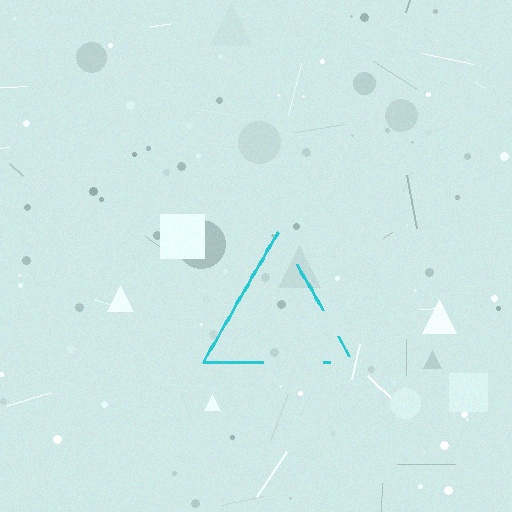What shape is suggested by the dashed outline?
The dashed outline suggests a triangle.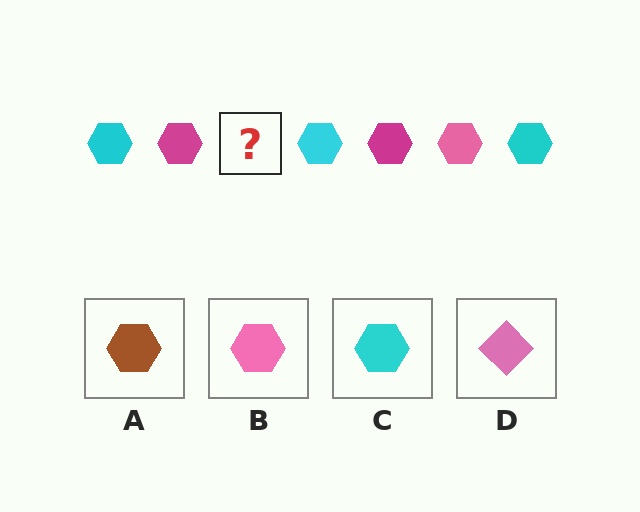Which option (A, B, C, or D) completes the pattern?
B.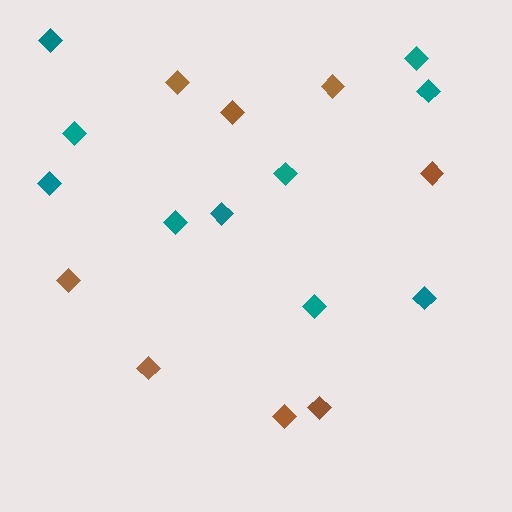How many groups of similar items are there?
There are 2 groups: one group of teal diamonds (10) and one group of brown diamonds (8).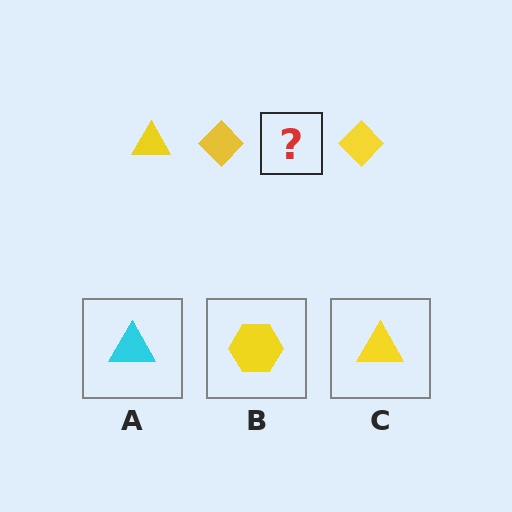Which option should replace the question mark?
Option C.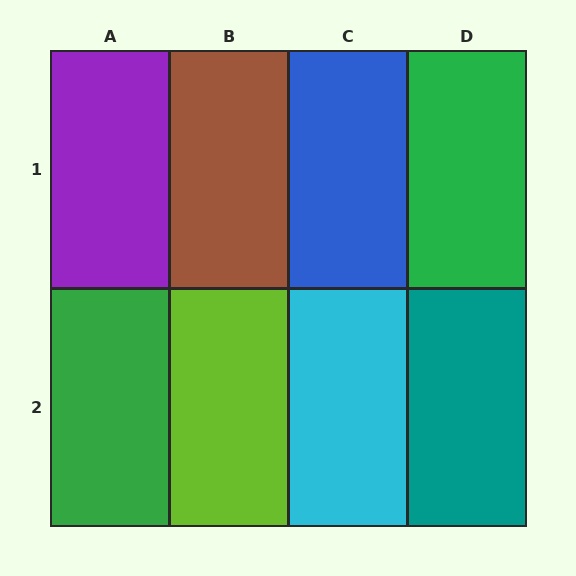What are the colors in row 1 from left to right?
Purple, brown, blue, green.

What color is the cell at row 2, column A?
Green.